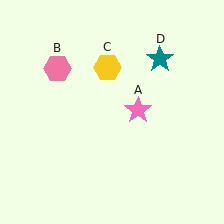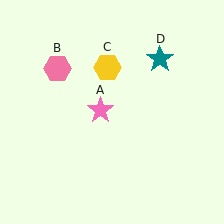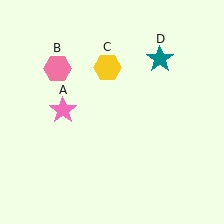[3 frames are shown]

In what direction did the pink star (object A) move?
The pink star (object A) moved left.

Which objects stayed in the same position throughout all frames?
Pink hexagon (object B) and yellow hexagon (object C) and teal star (object D) remained stationary.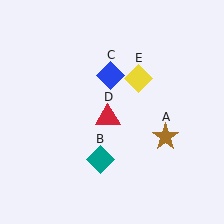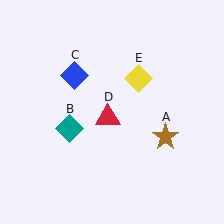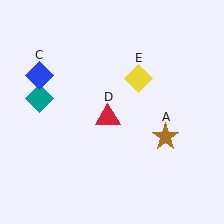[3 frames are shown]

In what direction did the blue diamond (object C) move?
The blue diamond (object C) moved left.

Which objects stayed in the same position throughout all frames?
Brown star (object A) and red triangle (object D) and yellow diamond (object E) remained stationary.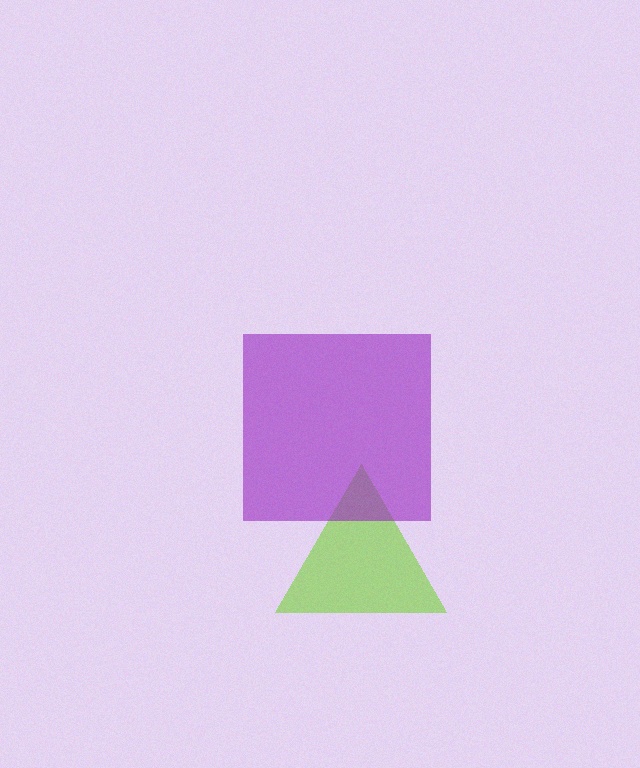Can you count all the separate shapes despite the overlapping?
Yes, there are 2 separate shapes.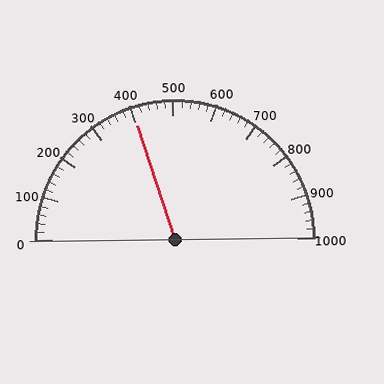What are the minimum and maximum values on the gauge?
The gauge ranges from 0 to 1000.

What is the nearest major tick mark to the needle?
The nearest major tick mark is 400.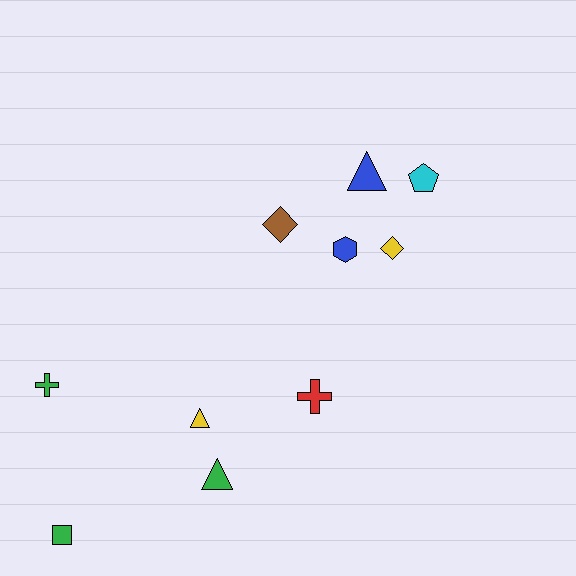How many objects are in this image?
There are 10 objects.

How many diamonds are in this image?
There are 2 diamonds.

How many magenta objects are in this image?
There are no magenta objects.